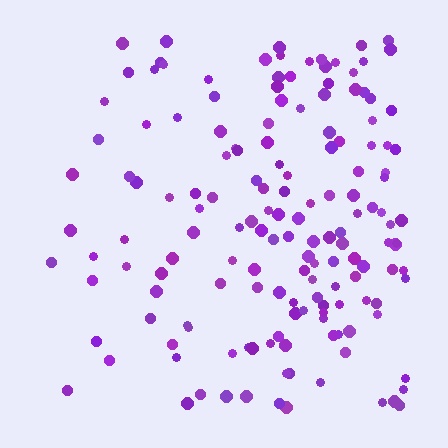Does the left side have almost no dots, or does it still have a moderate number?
Still a moderate number, just noticeably fewer than the right.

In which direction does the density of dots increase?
From left to right, with the right side densest.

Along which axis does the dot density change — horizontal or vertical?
Horizontal.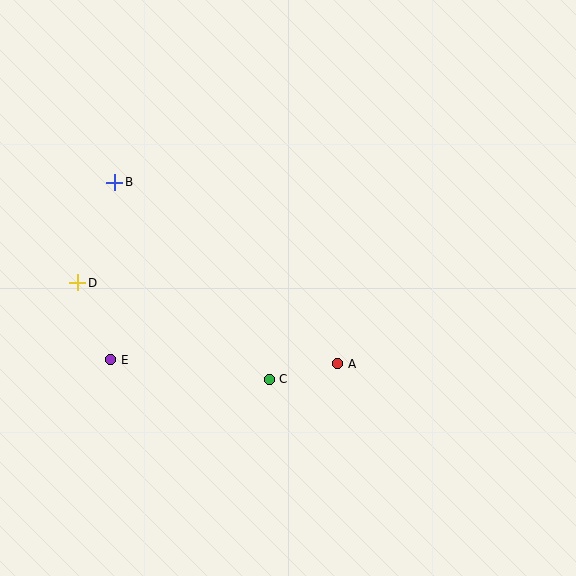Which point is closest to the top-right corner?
Point A is closest to the top-right corner.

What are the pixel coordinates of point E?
Point E is at (111, 360).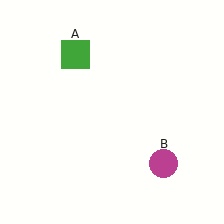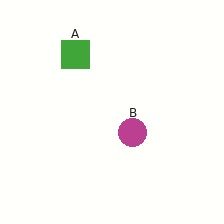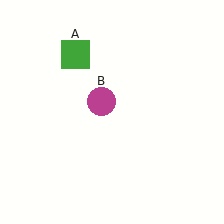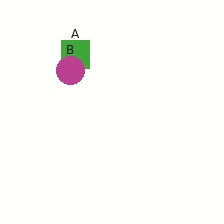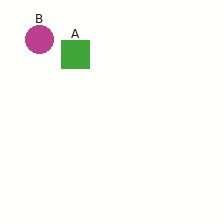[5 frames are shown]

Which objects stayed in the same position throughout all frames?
Green square (object A) remained stationary.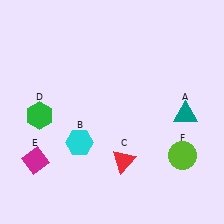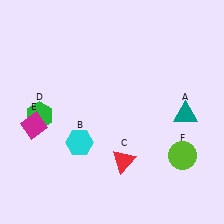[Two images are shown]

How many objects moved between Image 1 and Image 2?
1 object moved between the two images.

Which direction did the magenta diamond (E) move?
The magenta diamond (E) moved up.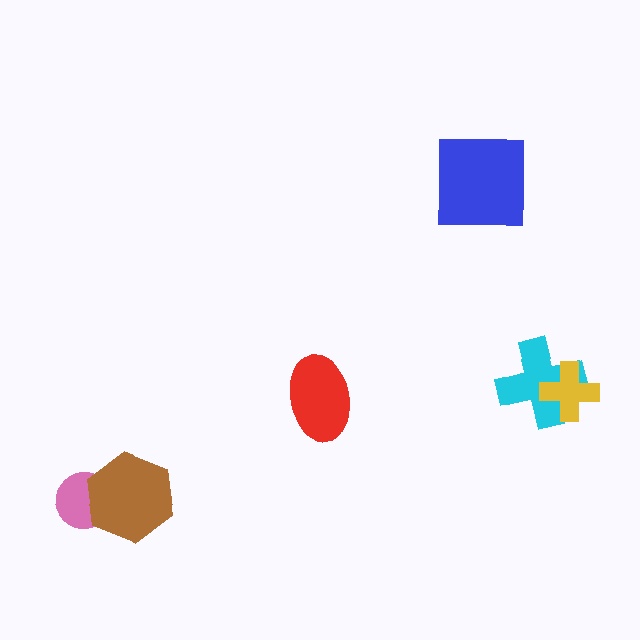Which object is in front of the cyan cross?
The yellow cross is in front of the cyan cross.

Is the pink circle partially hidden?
Yes, it is partially covered by another shape.